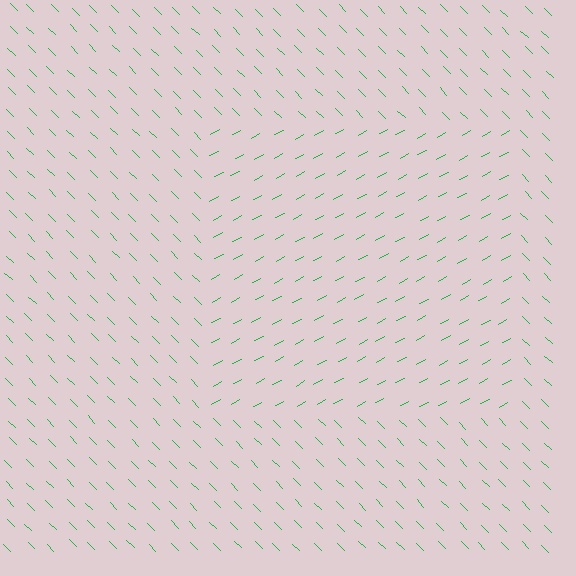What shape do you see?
I see a rectangle.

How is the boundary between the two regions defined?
The boundary is defined purely by a change in line orientation (approximately 74 degrees difference). All lines are the same color and thickness.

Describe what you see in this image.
The image is filled with small green line segments. A rectangle region in the image has lines oriented differently from the surrounding lines, creating a visible texture boundary.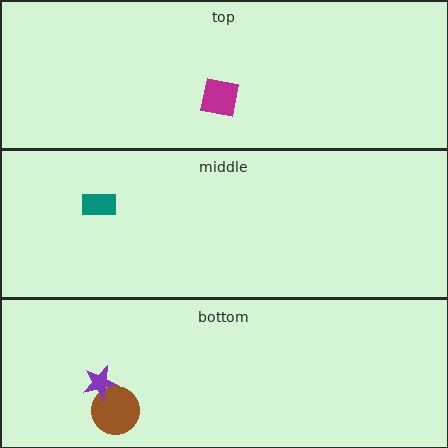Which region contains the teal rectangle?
The middle region.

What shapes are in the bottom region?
The brown circle, the purple star.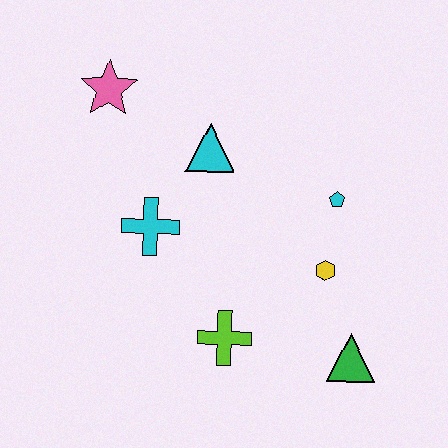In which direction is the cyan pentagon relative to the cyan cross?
The cyan pentagon is to the right of the cyan cross.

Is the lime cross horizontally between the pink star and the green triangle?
Yes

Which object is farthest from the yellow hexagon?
The pink star is farthest from the yellow hexagon.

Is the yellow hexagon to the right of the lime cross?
Yes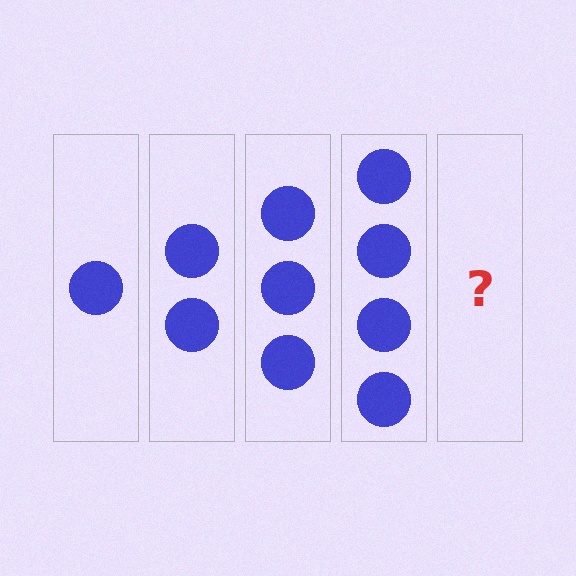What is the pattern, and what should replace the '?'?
The pattern is that each step adds one more circle. The '?' should be 5 circles.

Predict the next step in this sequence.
The next step is 5 circles.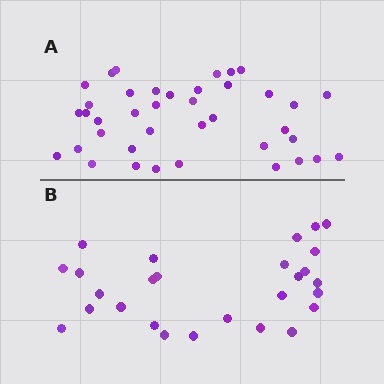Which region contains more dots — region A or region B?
Region A (the top region) has more dots.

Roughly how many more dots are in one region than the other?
Region A has roughly 12 or so more dots than region B.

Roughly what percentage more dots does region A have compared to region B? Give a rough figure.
About 45% more.